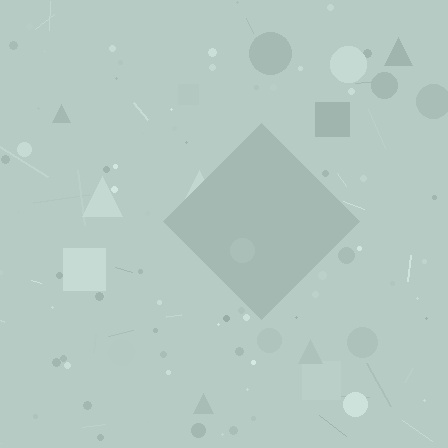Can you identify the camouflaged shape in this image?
The camouflaged shape is a diamond.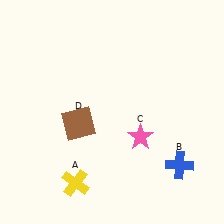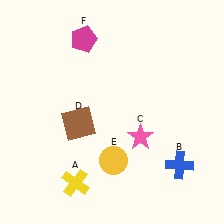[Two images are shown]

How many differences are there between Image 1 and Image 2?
There are 2 differences between the two images.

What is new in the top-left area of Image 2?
A magenta pentagon (F) was added in the top-left area of Image 2.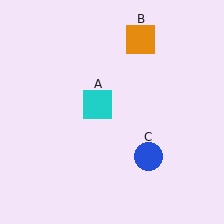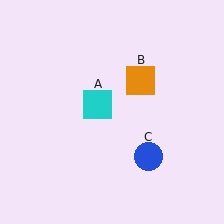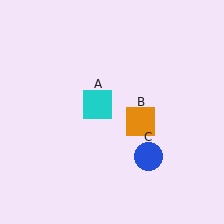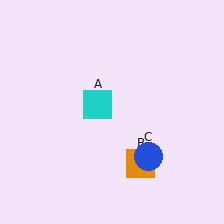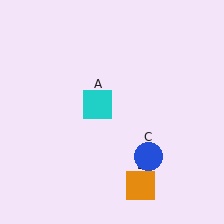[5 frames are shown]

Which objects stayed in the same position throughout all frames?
Cyan square (object A) and blue circle (object C) remained stationary.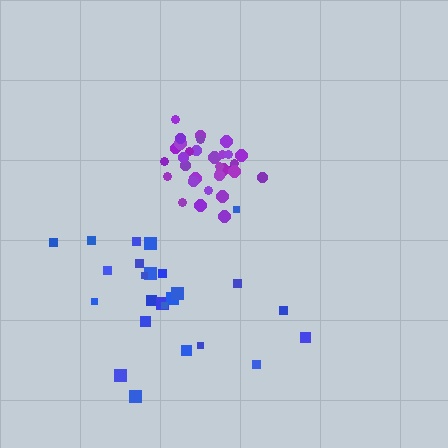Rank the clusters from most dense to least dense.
purple, blue.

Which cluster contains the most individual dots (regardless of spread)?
Purple (32).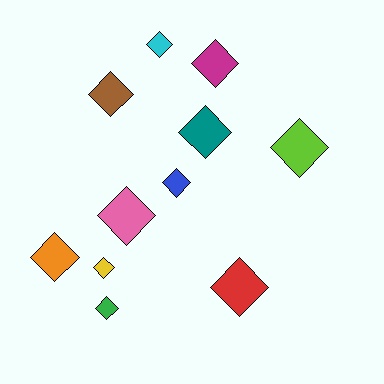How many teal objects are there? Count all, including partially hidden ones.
There is 1 teal object.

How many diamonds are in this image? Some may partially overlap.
There are 11 diamonds.